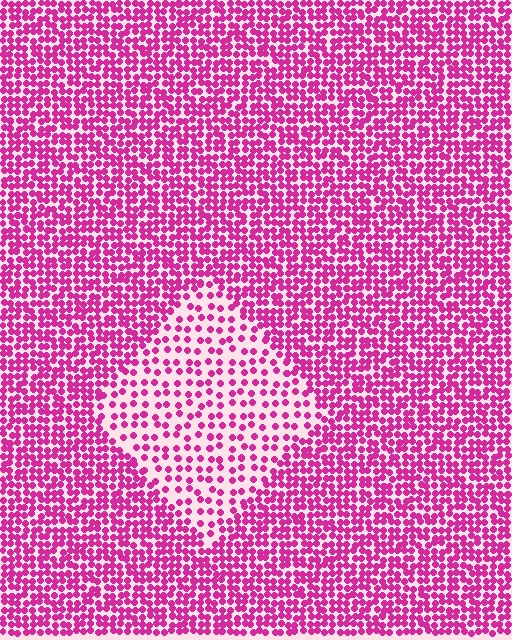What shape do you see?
I see a diamond.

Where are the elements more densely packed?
The elements are more densely packed outside the diamond boundary.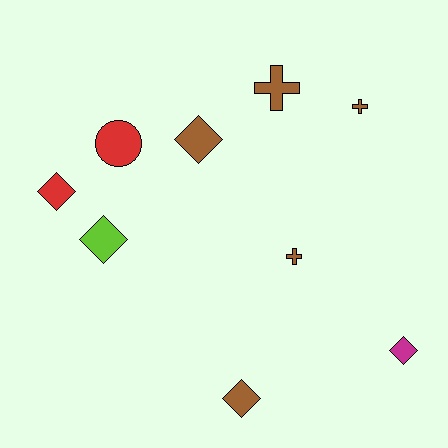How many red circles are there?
There is 1 red circle.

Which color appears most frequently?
Brown, with 5 objects.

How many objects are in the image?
There are 9 objects.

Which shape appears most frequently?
Diamond, with 5 objects.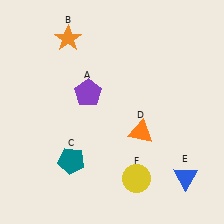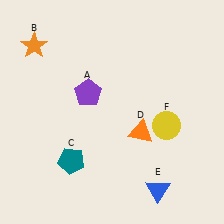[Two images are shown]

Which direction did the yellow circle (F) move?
The yellow circle (F) moved up.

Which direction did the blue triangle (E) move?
The blue triangle (E) moved left.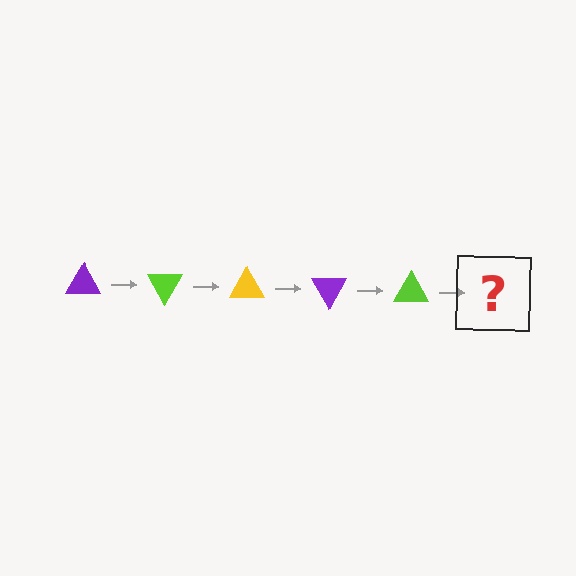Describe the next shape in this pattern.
It should be a yellow triangle, rotated 300 degrees from the start.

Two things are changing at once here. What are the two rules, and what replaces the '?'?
The two rules are that it rotates 60 degrees each step and the color cycles through purple, lime, and yellow. The '?' should be a yellow triangle, rotated 300 degrees from the start.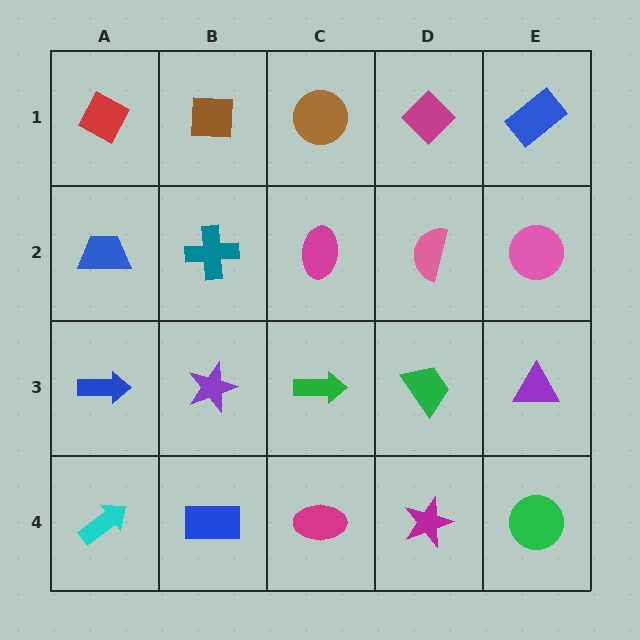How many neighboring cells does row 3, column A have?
3.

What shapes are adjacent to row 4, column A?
A blue arrow (row 3, column A), a blue rectangle (row 4, column B).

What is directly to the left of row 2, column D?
A magenta ellipse.